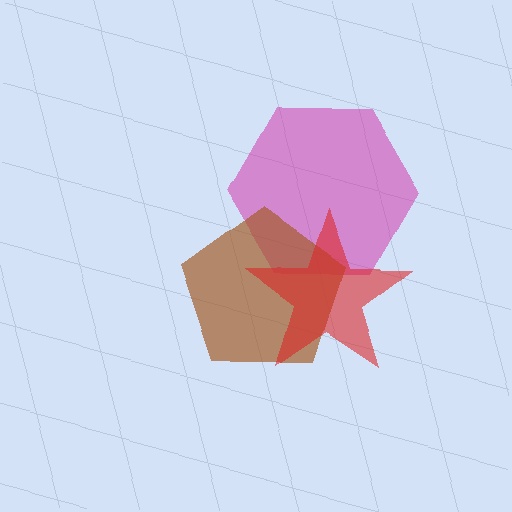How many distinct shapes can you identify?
There are 3 distinct shapes: a magenta hexagon, a brown pentagon, a red star.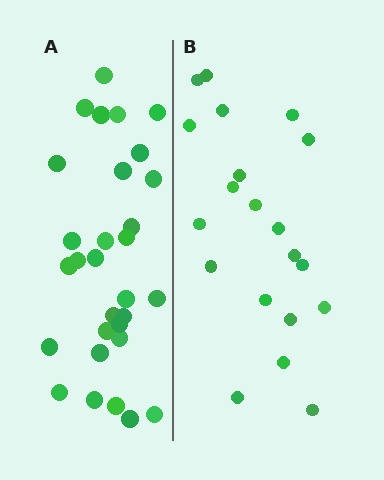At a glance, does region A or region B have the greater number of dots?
Region A (the left region) has more dots.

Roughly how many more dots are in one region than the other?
Region A has roughly 10 or so more dots than region B.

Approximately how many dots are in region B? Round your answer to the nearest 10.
About 20 dots.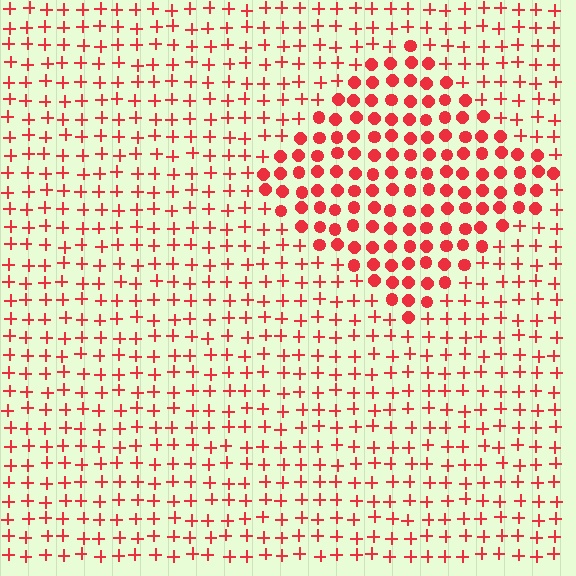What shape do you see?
I see a diamond.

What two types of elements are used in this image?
The image uses circles inside the diamond region and plus signs outside it.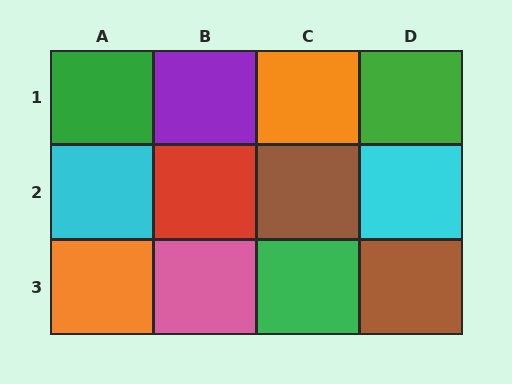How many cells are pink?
1 cell is pink.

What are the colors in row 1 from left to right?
Green, purple, orange, green.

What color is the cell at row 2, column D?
Cyan.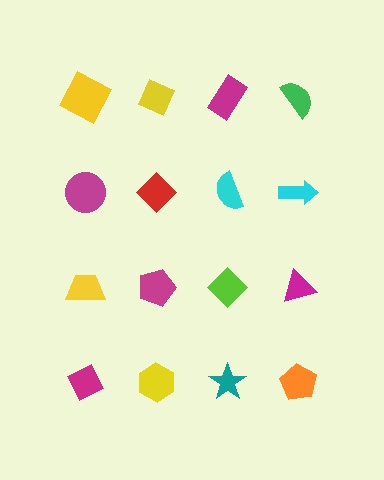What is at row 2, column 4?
A cyan arrow.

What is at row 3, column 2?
A magenta pentagon.